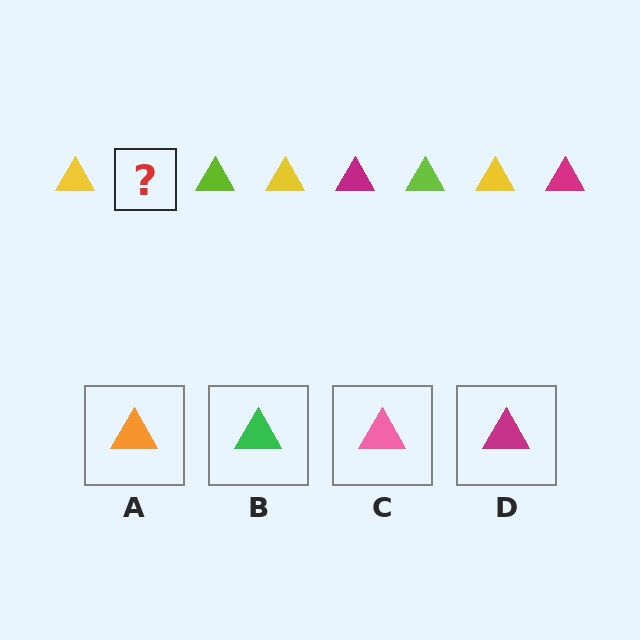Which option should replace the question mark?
Option D.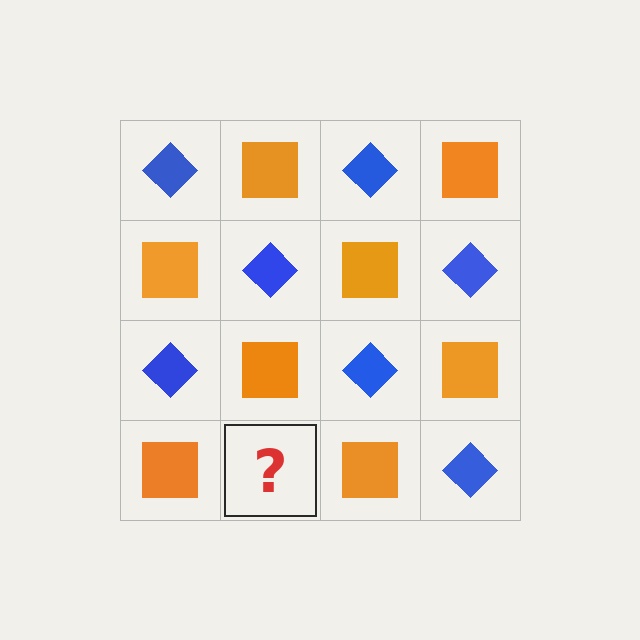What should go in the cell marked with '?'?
The missing cell should contain a blue diamond.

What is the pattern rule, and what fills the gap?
The rule is that it alternates blue diamond and orange square in a checkerboard pattern. The gap should be filled with a blue diamond.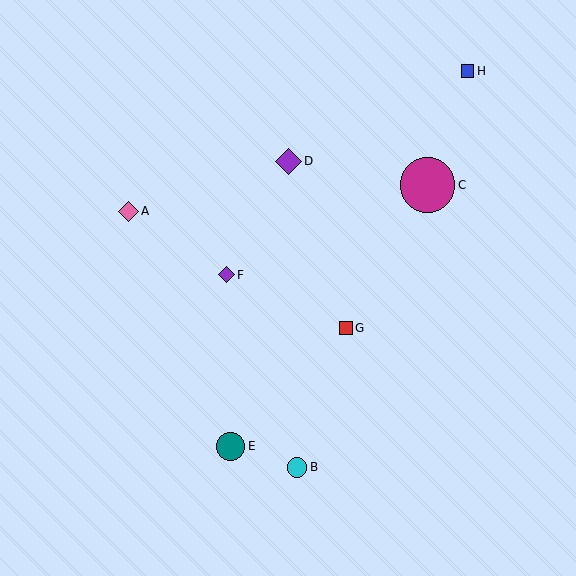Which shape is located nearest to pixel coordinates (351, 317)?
The red square (labeled G) at (346, 328) is nearest to that location.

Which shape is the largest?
The magenta circle (labeled C) is the largest.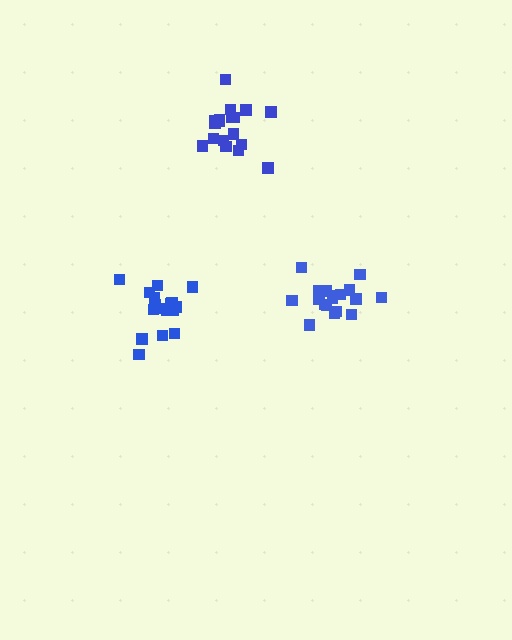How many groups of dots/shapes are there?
There are 3 groups.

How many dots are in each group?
Group 1: 18 dots, Group 2: 18 dots, Group 3: 17 dots (53 total).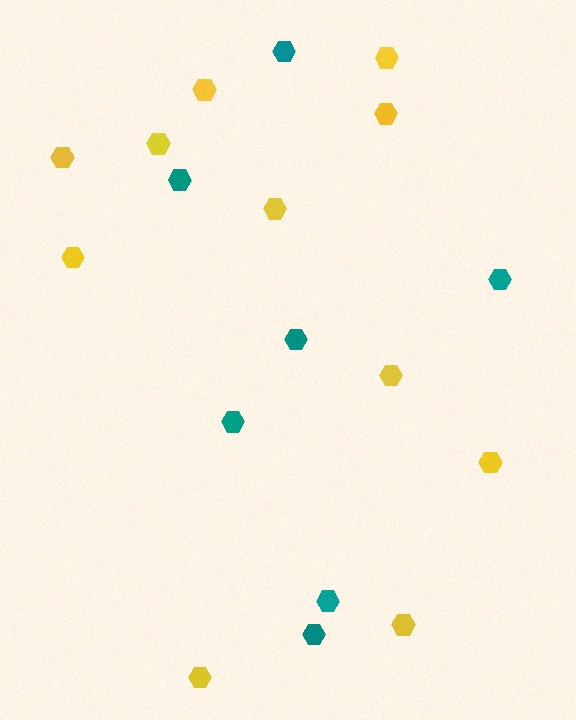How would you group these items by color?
There are 2 groups: one group of yellow hexagons (11) and one group of teal hexagons (7).